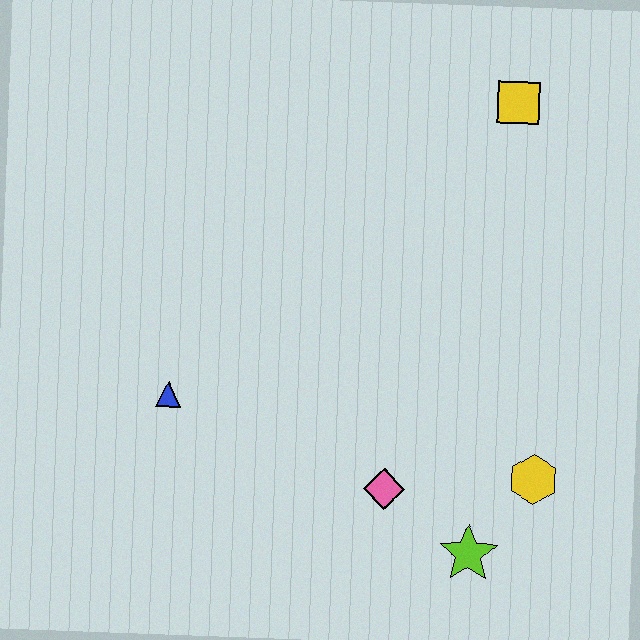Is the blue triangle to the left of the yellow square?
Yes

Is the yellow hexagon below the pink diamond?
No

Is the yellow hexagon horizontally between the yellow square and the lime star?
No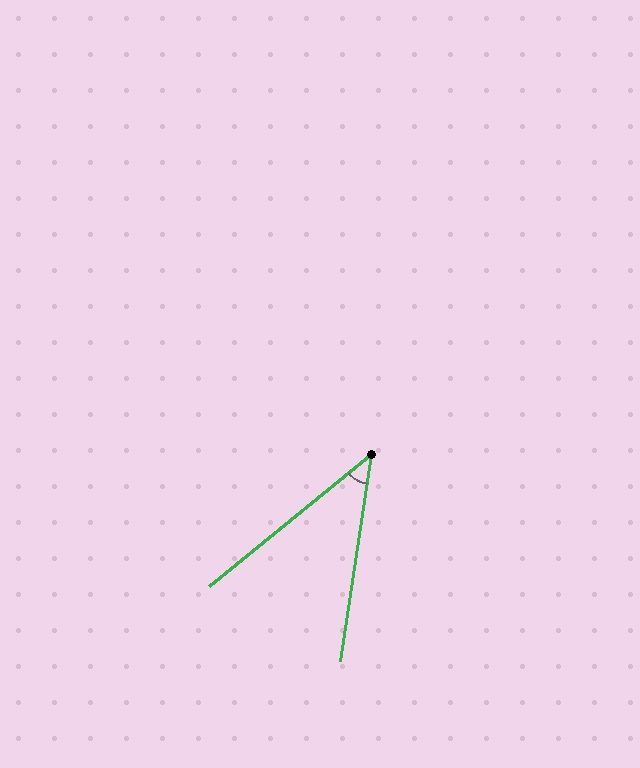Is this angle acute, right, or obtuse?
It is acute.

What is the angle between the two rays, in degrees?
Approximately 42 degrees.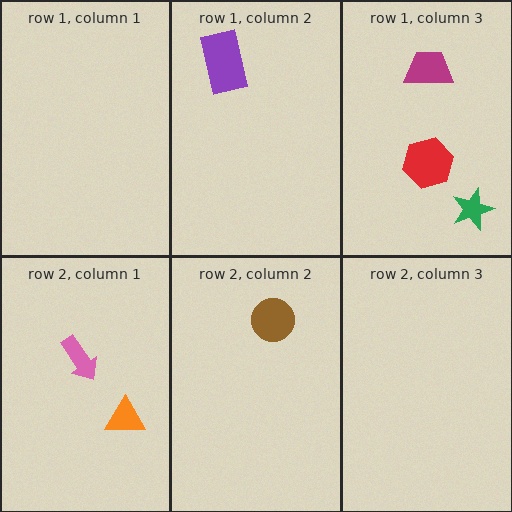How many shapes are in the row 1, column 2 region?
1.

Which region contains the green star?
The row 1, column 3 region.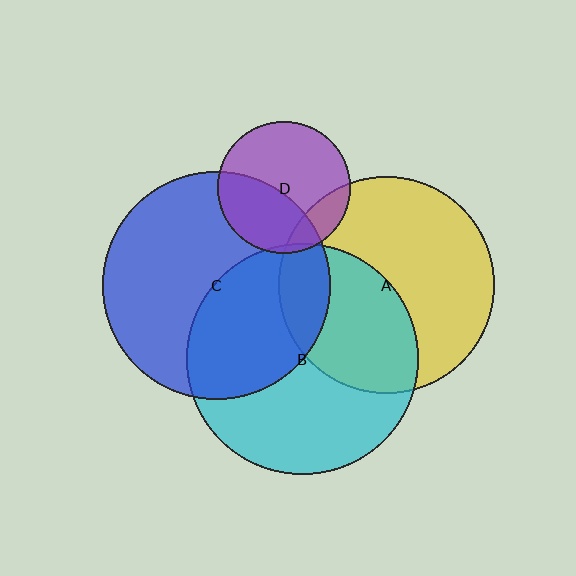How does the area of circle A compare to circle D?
Approximately 2.7 times.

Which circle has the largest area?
Circle B (cyan).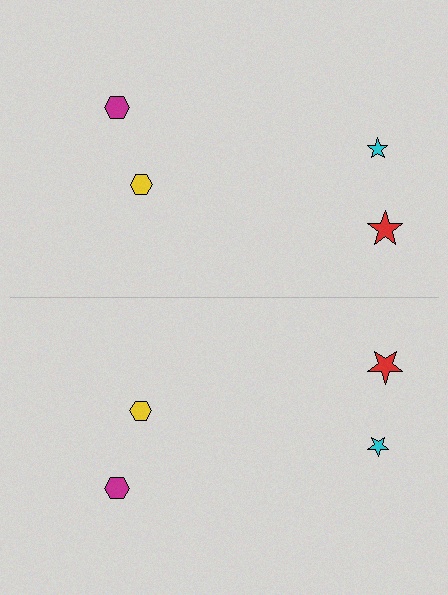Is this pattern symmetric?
Yes, this pattern has bilateral (reflection) symmetry.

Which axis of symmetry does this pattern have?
The pattern has a horizontal axis of symmetry running through the center of the image.